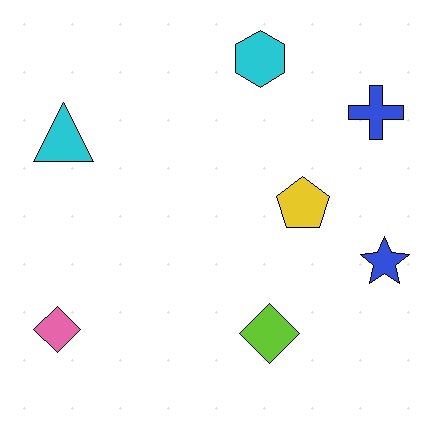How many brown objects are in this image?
There are no brown objects.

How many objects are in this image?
There are 7 objects.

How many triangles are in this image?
There is 1 triangle.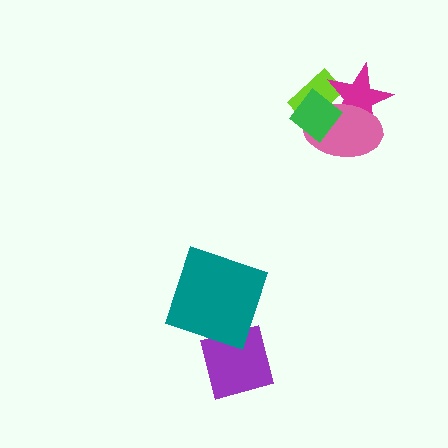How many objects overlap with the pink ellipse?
3 objects overlap with the pink ellipse.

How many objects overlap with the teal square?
1 object overlaps with the teal square.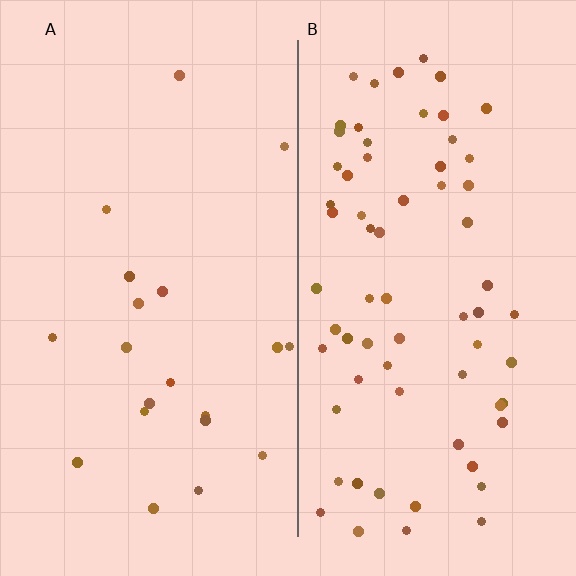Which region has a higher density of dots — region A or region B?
B (the right).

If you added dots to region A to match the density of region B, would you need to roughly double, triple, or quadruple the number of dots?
Approximately triple.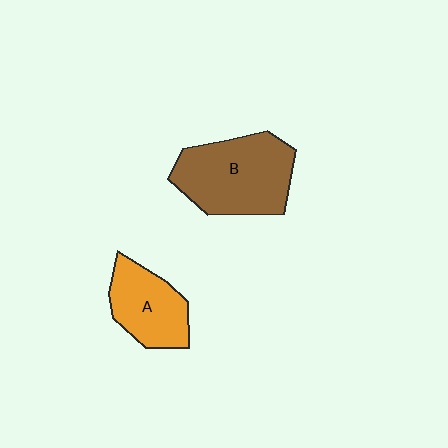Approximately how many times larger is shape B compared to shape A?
Approximately 1.5 times.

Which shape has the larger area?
Shape B (brown).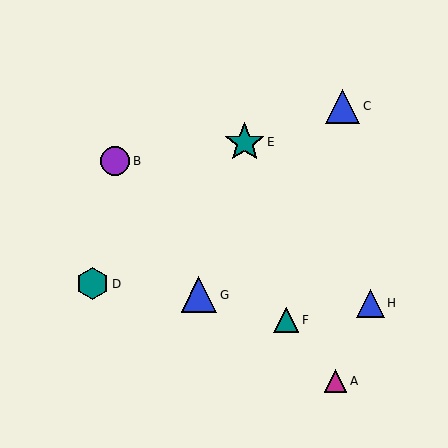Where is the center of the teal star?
The center of the teal star is at (245, 142).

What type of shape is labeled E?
Shape E is a teal star.